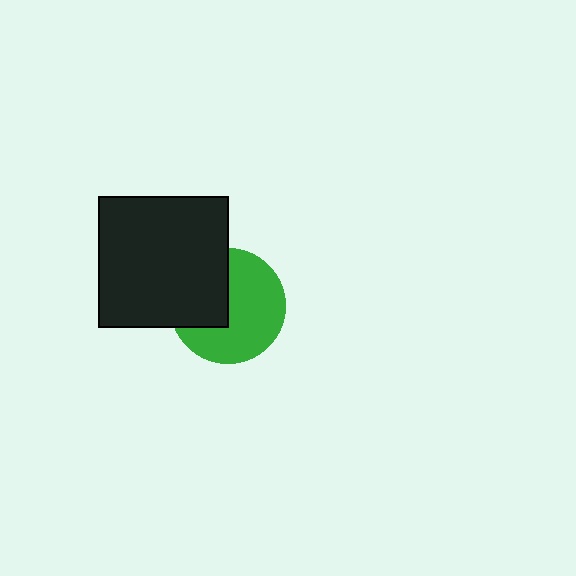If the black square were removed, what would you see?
You would see the complete green circle.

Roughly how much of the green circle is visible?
About half of it is visible (roughly 62%).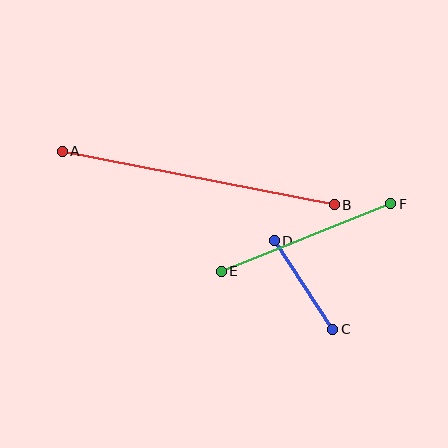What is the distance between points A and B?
The distance is approximately 277 pixels.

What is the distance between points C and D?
The distance is approximately 106 pixels.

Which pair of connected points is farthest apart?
Points A and B are farthest apart.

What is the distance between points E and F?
The distance is approximately 182 pixels.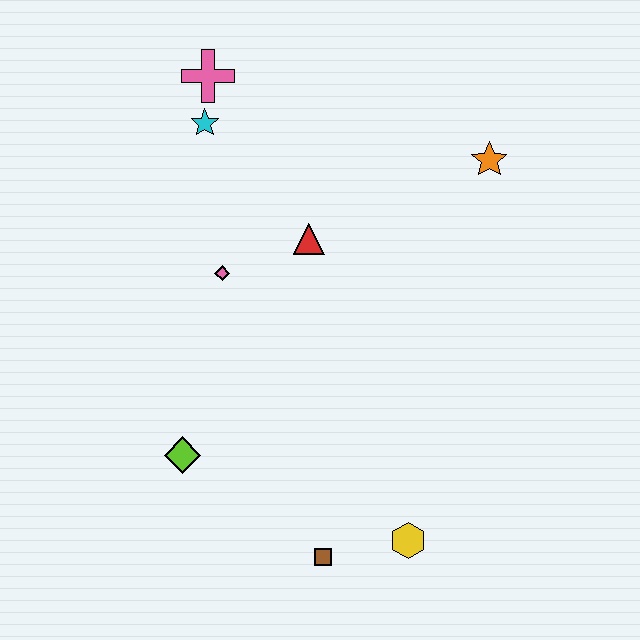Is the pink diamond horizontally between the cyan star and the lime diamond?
No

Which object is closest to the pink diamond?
The red triangle is closest to the pink diamond.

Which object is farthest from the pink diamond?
The yellow hexagon is farthest from the pink diamond.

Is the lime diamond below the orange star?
Yes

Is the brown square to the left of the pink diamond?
No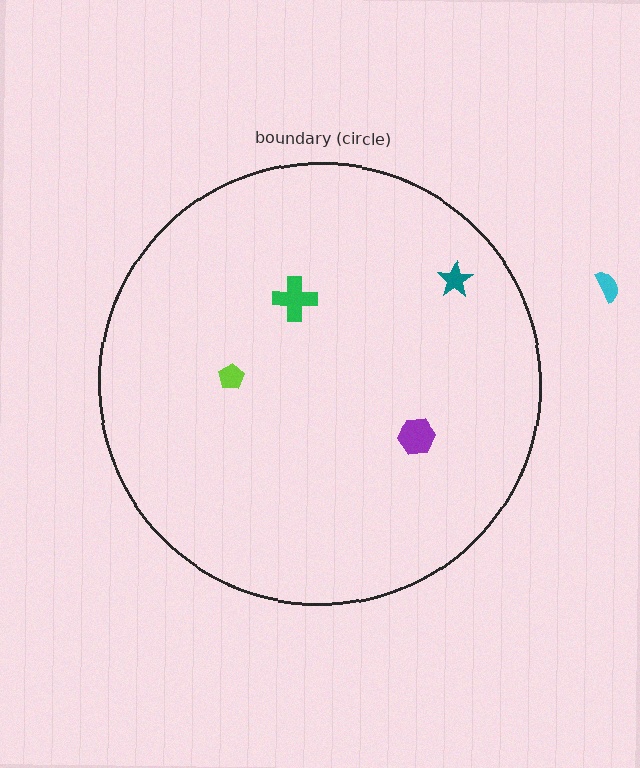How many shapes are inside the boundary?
4 inside, 1 outside.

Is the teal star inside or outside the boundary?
Inside.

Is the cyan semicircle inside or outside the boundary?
Outside.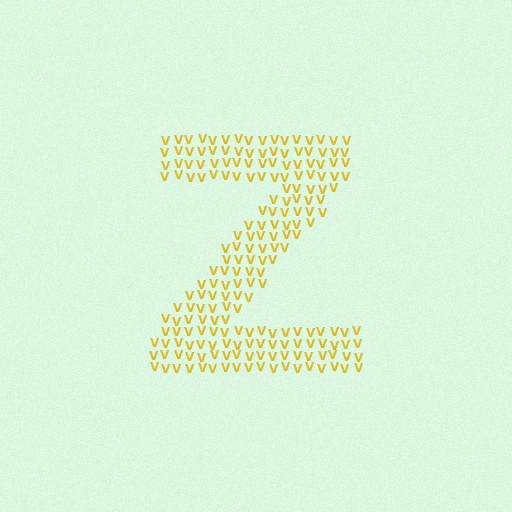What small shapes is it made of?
It is made of small letter V's.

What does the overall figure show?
The overall figure shows the letter Z.